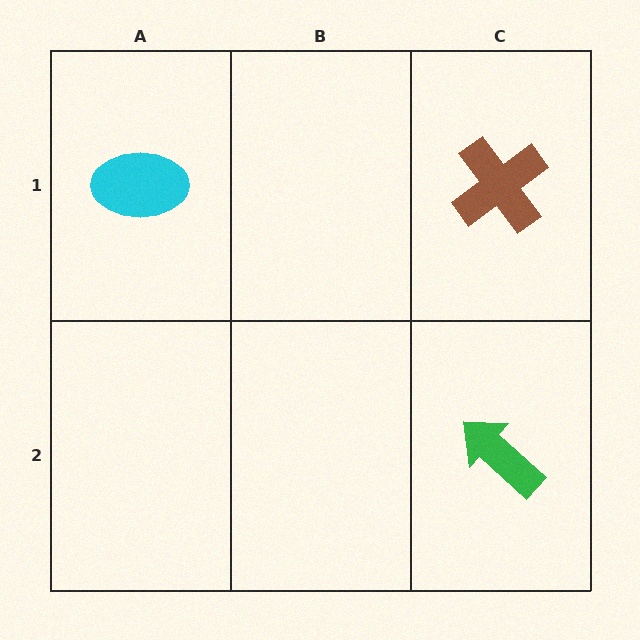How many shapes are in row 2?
1 shape.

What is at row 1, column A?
A cyan ellipse.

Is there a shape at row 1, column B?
No, that cell is empty.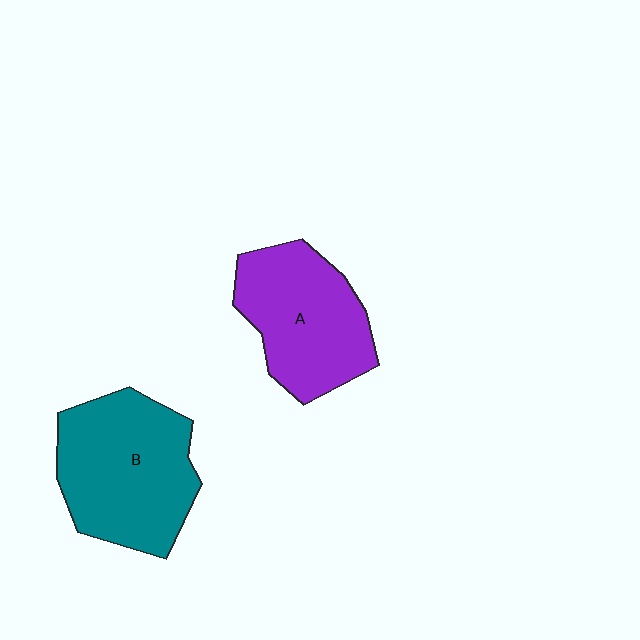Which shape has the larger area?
Shape B (teal).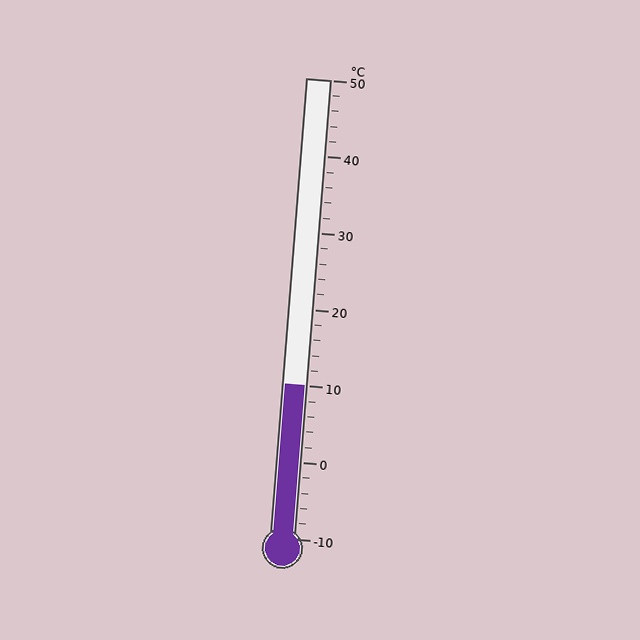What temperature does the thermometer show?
The thermometer shows approximately 10°C.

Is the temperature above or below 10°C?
The temperature is at 10°C.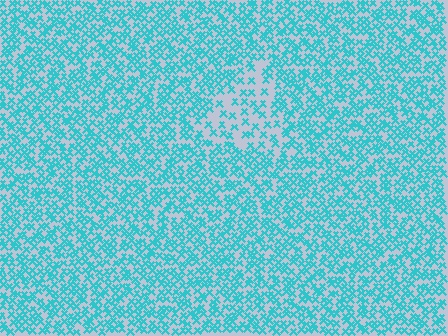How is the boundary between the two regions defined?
The boundary is defined by a change in element density (approximately 2.1x ratio). All elements are the same color, size, and shape.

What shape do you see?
I see a triangle.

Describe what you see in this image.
The image contains small cyan elements arranged at two different densities. A triangle-shaped region is visible where the elements are less densely packed than the surrounding area.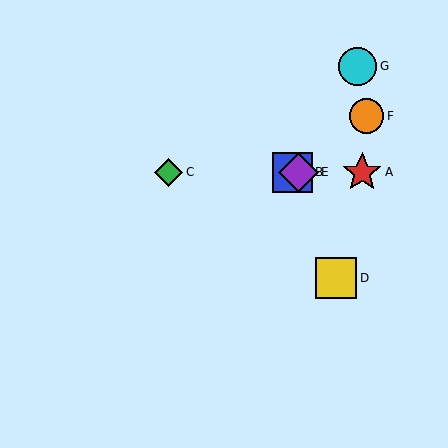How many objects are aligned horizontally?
4 objects (A, B, C, E) are aligned horizontally.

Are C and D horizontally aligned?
No, C is at y≈172 and D is at y≈278.